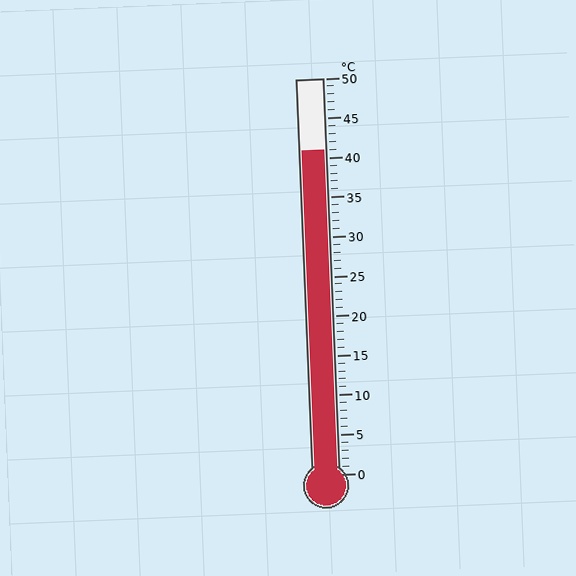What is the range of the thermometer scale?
The thermometer scale ranges from 0°C to 50°C.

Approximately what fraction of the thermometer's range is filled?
The thermometer is filled to approximately 80% of its range.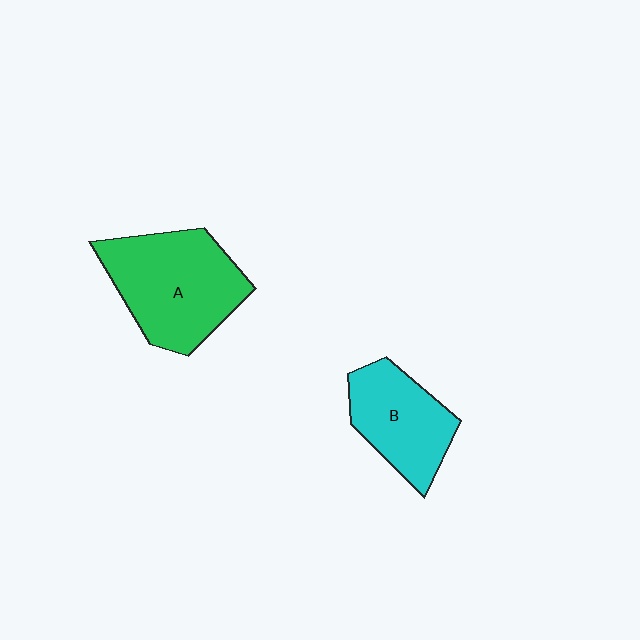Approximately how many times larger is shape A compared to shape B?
Approximately 1.4 times.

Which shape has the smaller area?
Shape B (cyan).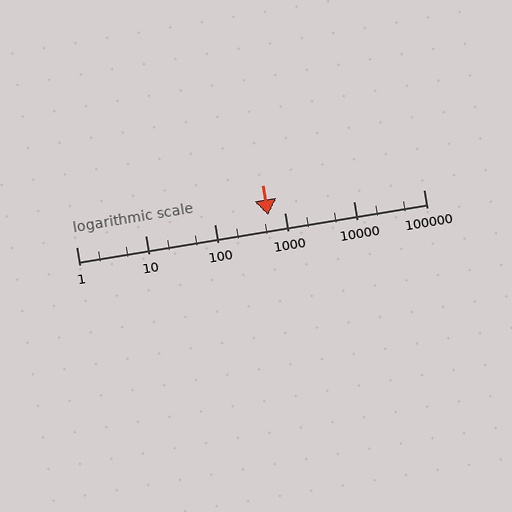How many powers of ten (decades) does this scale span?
The scale spans 5 decades, from 1 to 100000.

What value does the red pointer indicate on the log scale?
The pointer indicates approximately 580.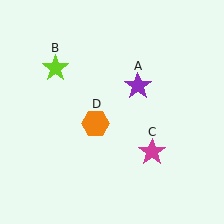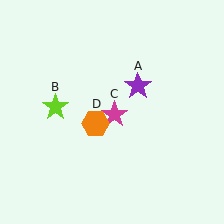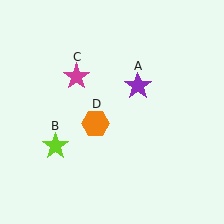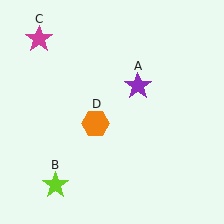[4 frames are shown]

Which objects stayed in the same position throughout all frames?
Purple star (object A) and orange hexagon (object D) remained stationary.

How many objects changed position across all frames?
2 objects changed position: lime star (object B), magenta star (object C).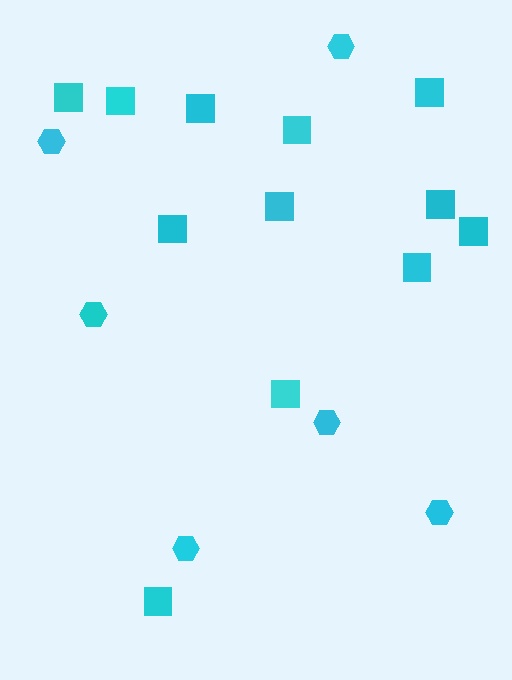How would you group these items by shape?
There are 2 groups: one group of hexagons (6) and one group of squares (12).